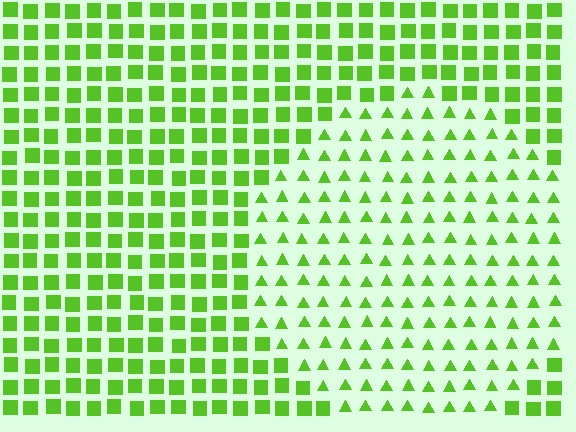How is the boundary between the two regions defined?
The boundary is defined by a change in element shape: triangles inside vs. squares outside. All elements share the same color and spacing.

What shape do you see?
I see a circle.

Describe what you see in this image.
The image is filled with small lime elements arranged in a uniform grid. A circle-shaped region contains triangles, while the surrounding area contains squares. The boundary is defined purely by the change in element shape.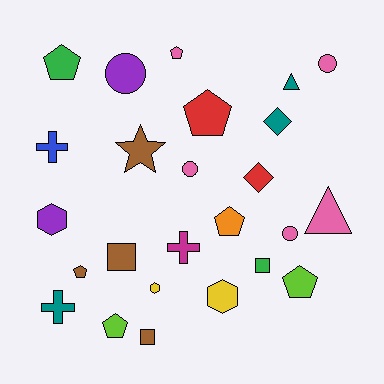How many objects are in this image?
There are 25 objects.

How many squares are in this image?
There are 3 squares.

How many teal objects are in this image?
There are 3 teal objects.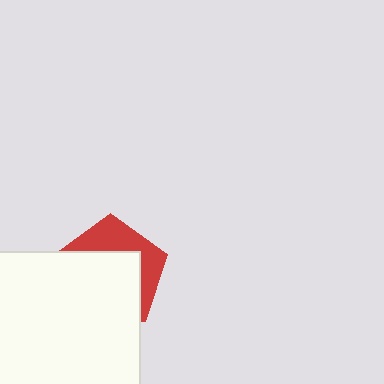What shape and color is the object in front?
The object in front is a white rectangle.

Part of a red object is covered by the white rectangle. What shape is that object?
It is a pentagon.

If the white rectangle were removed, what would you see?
You would see the complete red pentagon.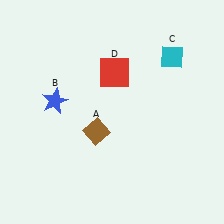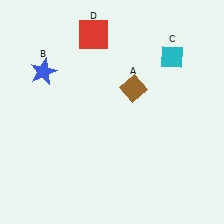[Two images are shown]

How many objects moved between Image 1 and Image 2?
3 objects moved between the two images.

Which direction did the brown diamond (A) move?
The brown diamond (A) moved up.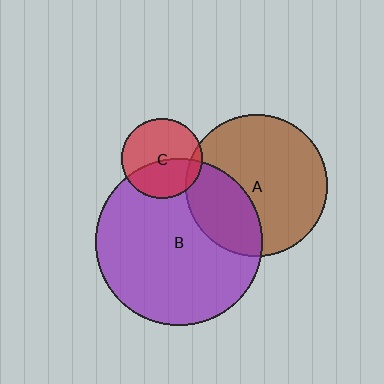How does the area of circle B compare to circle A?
Approximately 1.4 times.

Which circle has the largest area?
Circle B (purple).